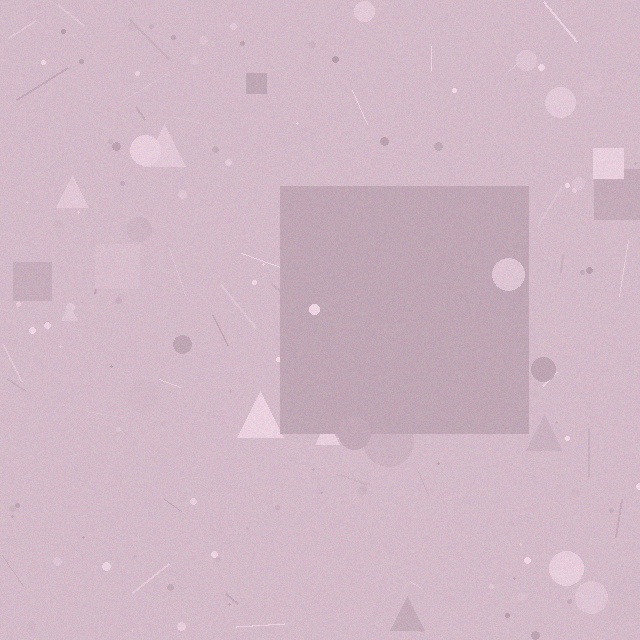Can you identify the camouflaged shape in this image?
The camouflaged shape is a square.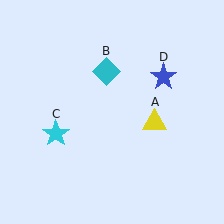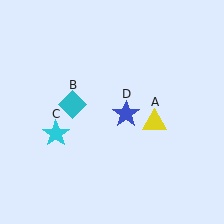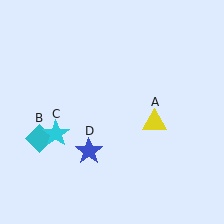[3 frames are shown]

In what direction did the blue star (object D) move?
The blue star (object D) moved down and to the left.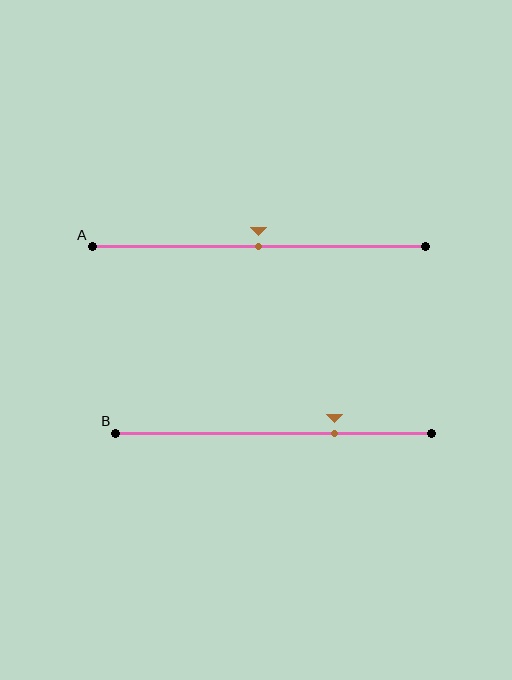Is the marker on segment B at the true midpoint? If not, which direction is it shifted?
No, the marker on segment B is shifted to the right by about 19% of the segment length.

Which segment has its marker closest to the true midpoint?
Segment A has its marker closest to the true midpoint.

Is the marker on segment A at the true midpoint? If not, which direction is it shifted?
Yes, the marker on segment A is at the true midpoint.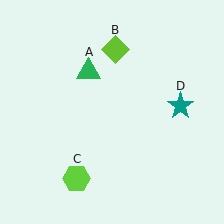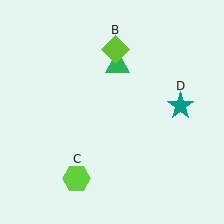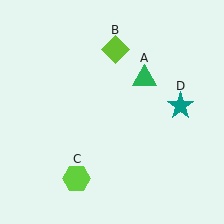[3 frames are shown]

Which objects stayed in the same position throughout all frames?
Lime diamond (object B) and lime hexagon (object C) and teal star (object D) remained stationary.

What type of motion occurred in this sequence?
The green triangle (object A) rotated clockwise around the center of the scene.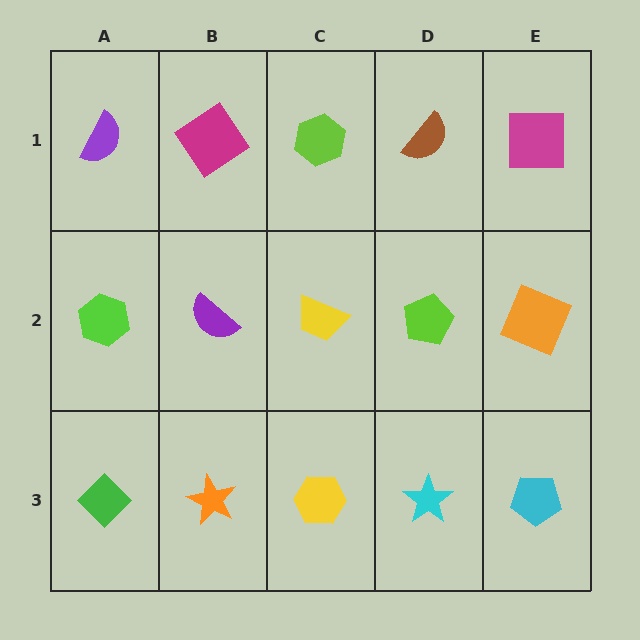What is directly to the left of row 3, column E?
A cyan star.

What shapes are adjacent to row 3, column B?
A purple semicircle (row 2, column B), a green diamond (row 3, column A), a yellow hexagon (row 3, column C).